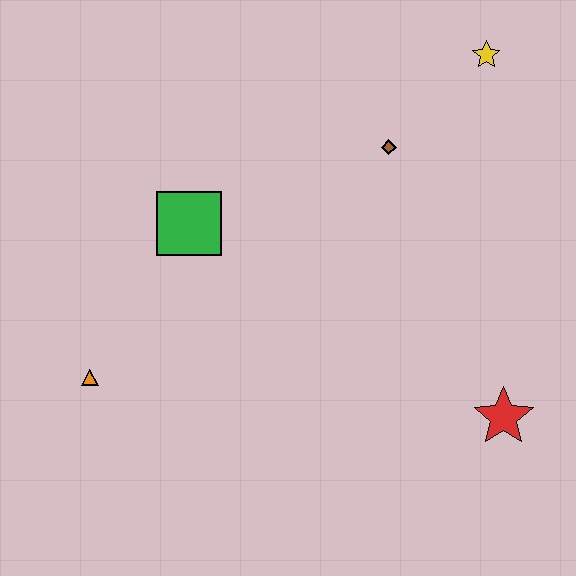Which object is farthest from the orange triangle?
The yellow star is farthest from the orange triangle.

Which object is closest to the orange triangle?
The green square is closest to the orange triangle.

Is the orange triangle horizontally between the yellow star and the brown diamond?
No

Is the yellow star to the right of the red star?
No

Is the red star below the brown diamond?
Yes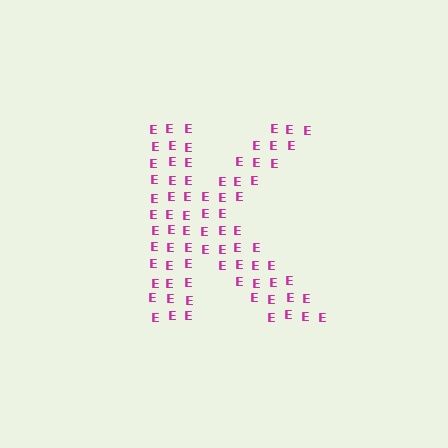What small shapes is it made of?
It is made of small letter E's.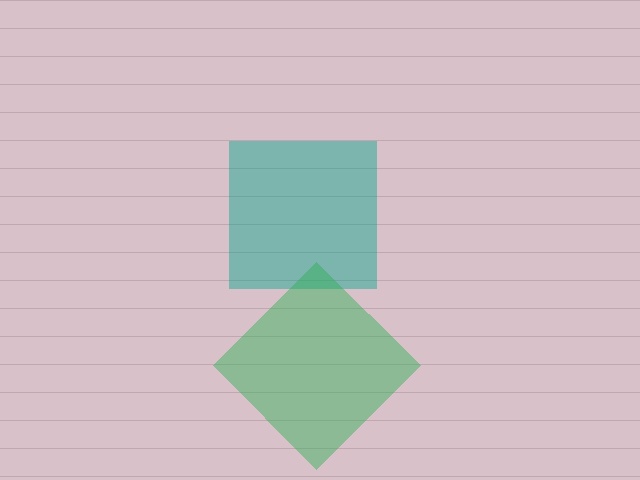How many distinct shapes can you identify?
There are 2 distinct shapes: a teal square, a green diamond.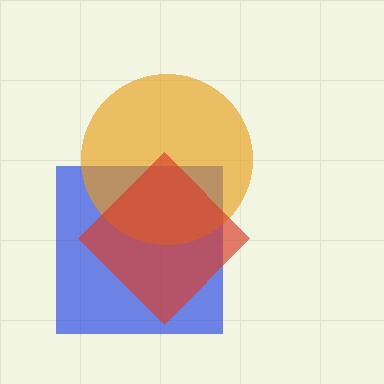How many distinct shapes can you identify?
There are 3 distinct shapes: a blue square, an orange circle, a red diamond.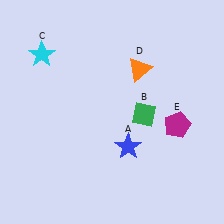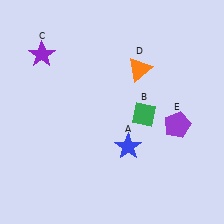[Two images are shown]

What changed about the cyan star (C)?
In Image 1, C is cyan. In Image 2, it changed to purple.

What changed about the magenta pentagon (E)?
In Image 1, E is magenta. In Image 2, it changed to purple.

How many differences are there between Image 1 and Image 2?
There are 2 differences between the two images.